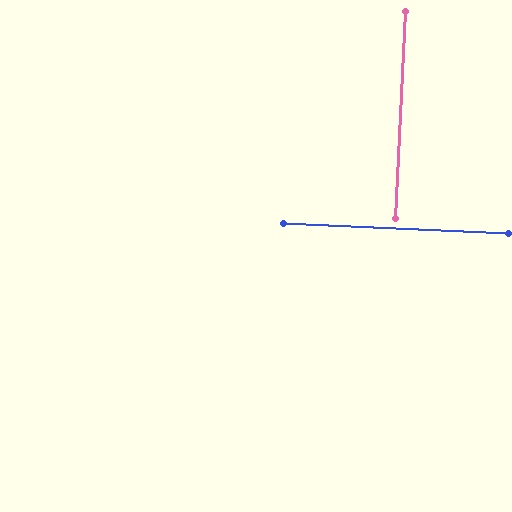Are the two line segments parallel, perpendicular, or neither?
Perpendicular — they meet at approximately 90°.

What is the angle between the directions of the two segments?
Approximately 90 degrees.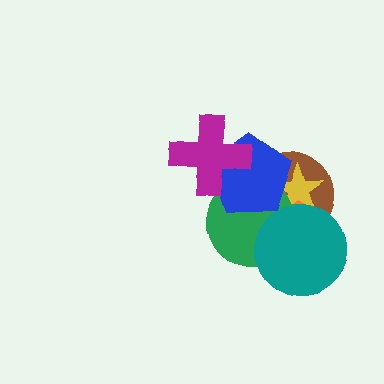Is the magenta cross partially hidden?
No, no other shape covers it.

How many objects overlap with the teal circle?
4 objects overlap with the teal circle.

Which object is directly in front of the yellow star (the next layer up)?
The green circle is directly in front of the yellow star.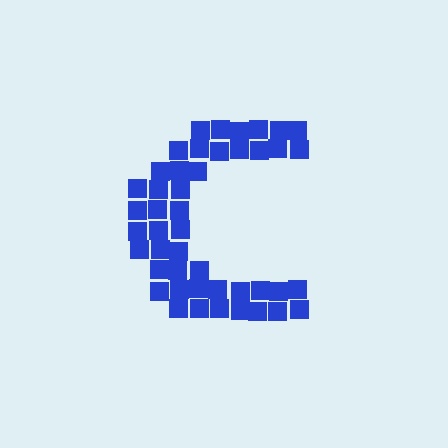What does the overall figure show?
The overall figure shows the letter C.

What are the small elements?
The small elements are squares.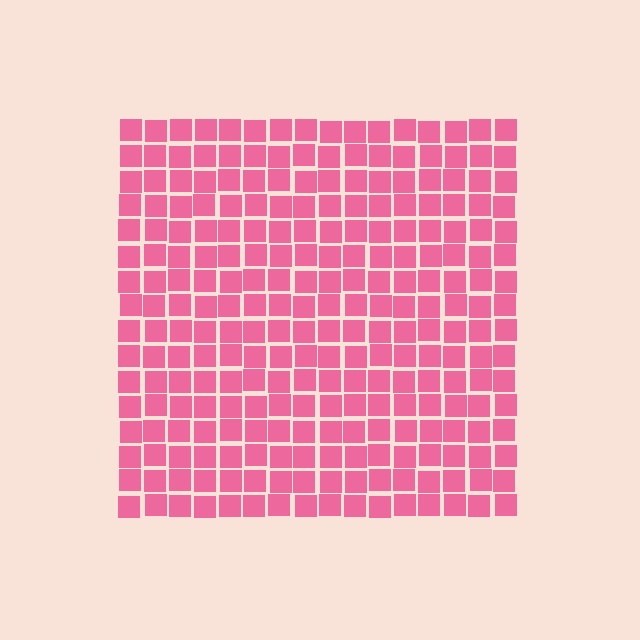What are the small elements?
The small elements are squares.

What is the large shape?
The large shape is a square.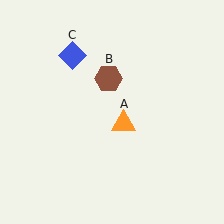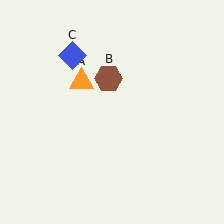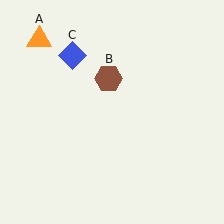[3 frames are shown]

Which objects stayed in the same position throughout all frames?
Brown hexagon (object B) and blue diamond (object C) remained stationary.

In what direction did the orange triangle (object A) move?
The orange triangle (object A) moved up and to the left.